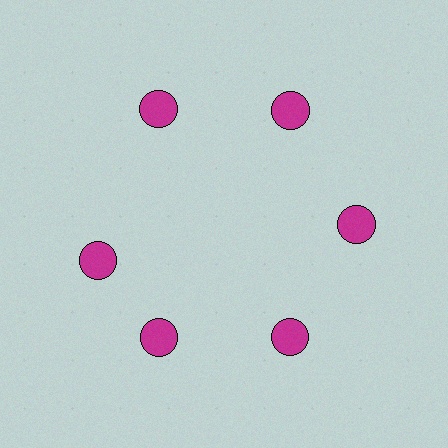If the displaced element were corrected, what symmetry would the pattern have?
It would have 6-fold rotational symmetry — the pattern would map onto itself every 60 degrees.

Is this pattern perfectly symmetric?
No. The 6 magenta circles are arranged in a ring, but one element near the 9 o'clock position is rotated out of alignment along the ring, breaking the 6-fold rotational symmetry.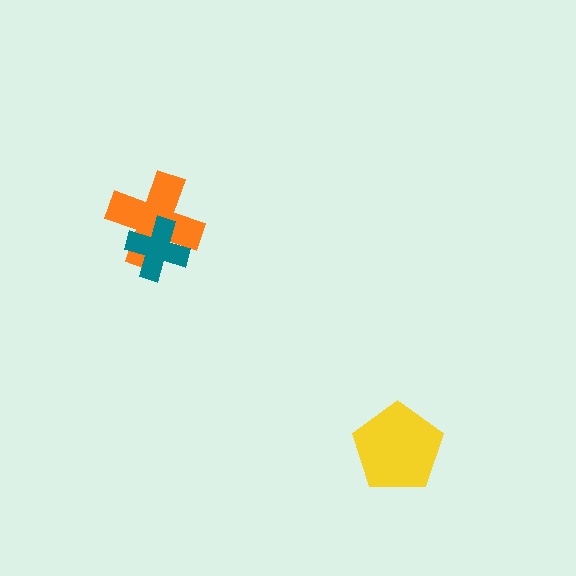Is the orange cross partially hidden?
Yes, it is partially covered by another shape.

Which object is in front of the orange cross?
The teal cross is in front of the orange cross.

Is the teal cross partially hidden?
No, no other shape covers it.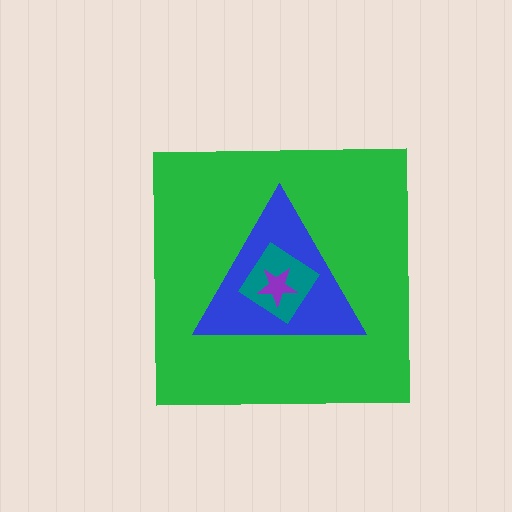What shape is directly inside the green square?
The blue triangle.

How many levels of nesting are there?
4.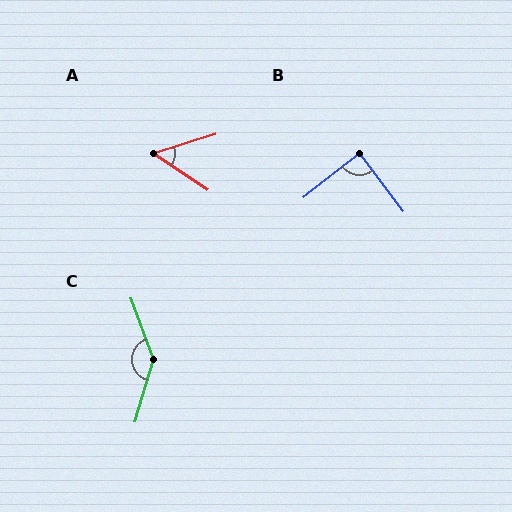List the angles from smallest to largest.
A (51°), B (89°), C (143°).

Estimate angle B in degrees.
Approximately 89 degrees.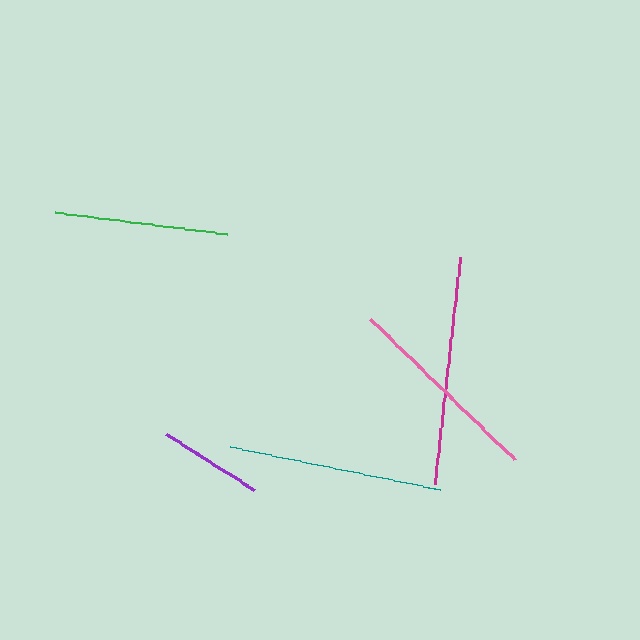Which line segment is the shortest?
The purple line is the shortest at approximately 104 pixels.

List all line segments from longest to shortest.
From longest to shortest: magenta, teal, pink, green, purple.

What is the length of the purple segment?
The purple segment is approximately 104 pixels long.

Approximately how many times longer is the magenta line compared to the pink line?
The magenta line is approximately 1.1 times the length of the pink line.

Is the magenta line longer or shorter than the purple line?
The magenta line is longer than the purple line.